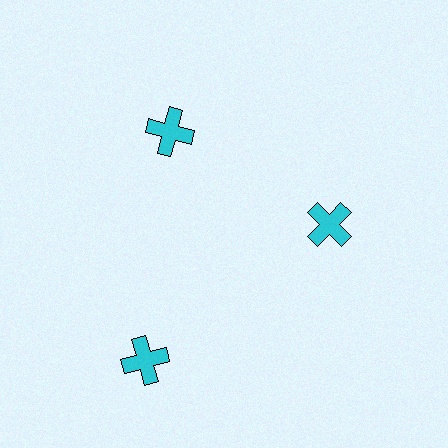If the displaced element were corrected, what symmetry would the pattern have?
It would have 3-fold rotational symmetry — the pattern would map onto itself every 120 degrees.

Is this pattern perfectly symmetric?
No. The 3 cyan crosses are arranged in a ring, but one element near the 7 o'clock position is pushed outward from the center, breaking the 3-fold rotational symmetry.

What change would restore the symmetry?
The symmetry would be restored by moving it inward, back onto the ring so that all 3 crosses sit at equal angles and equal distance from the center.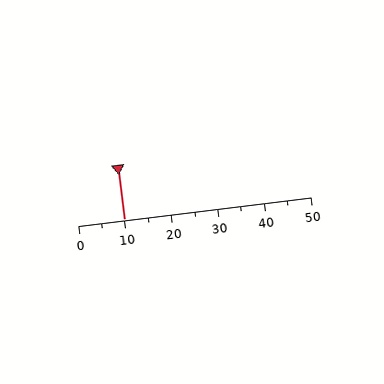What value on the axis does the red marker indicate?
The marker indicates approximately 10.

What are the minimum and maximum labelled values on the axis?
The axis runs from 0 to 50.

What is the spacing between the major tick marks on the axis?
The major ticks are spaced 10 apart.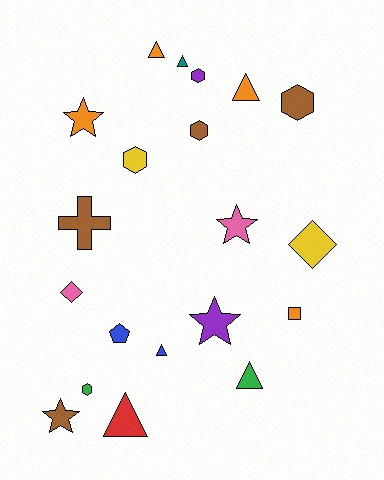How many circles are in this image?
There are no circles.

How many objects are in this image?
There are 20 objects.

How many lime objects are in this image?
There are no lime objects.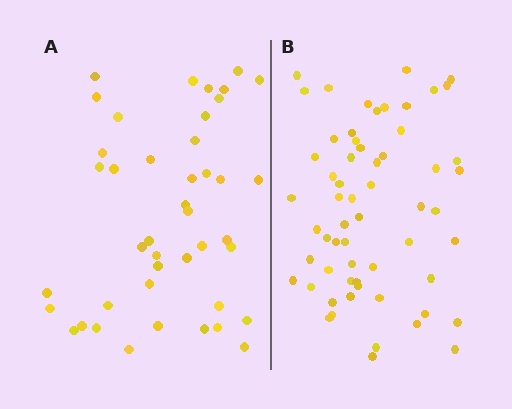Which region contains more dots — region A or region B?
Region B (the right region) has more dots.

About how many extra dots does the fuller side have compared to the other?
Region B has approximately 15 more dots than region A.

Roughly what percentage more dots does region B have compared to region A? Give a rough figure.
About 40% more.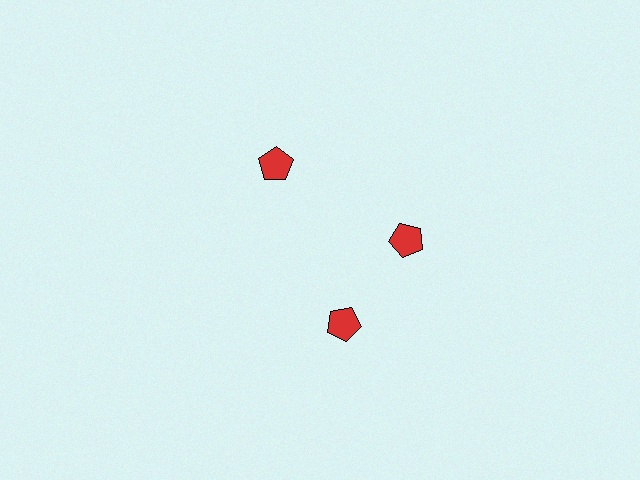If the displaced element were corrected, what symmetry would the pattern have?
It would have 3-fold rotational symmetry — the pattern would map onto itself every 120 degrees.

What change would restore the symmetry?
The symmetry would be restored by rotating it back into even spacing with its neighbors so that all 3 pentagons sit at equal angles and equal distance from the center.